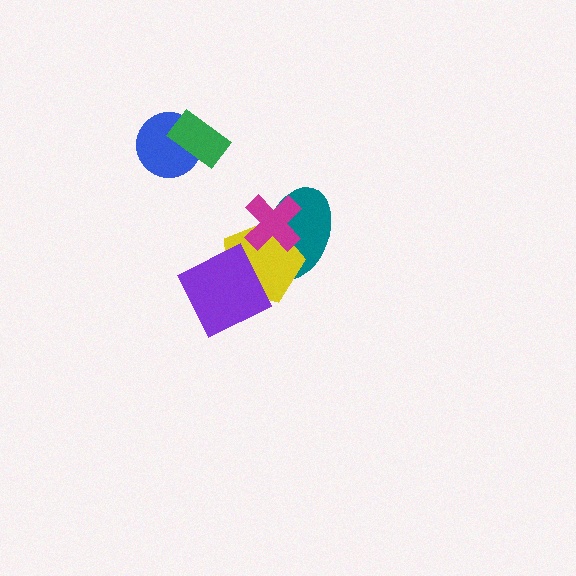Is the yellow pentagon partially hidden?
Yes, it is partially covered by another shape.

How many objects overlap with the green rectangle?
1 object overlaps with the green rectangle.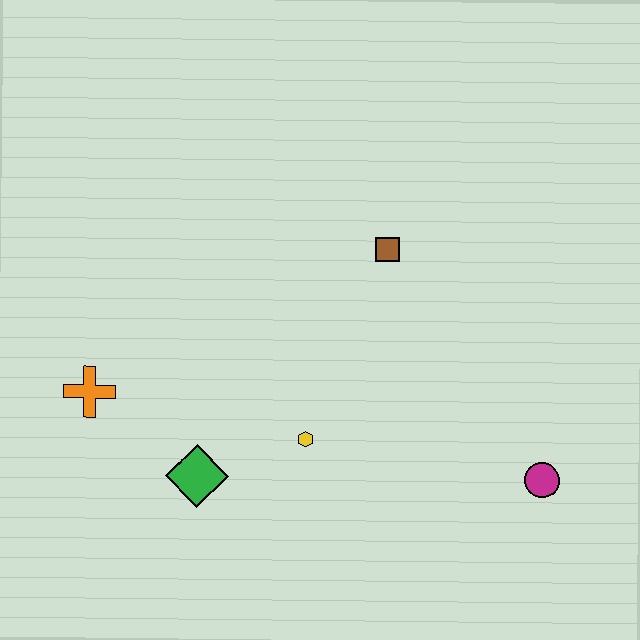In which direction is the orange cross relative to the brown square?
The orange cross is to the left of the brown square.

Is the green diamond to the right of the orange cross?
Yes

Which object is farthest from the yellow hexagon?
The magenta circle is farthest from the yellow hexagon.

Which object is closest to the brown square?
The yellow hexagon is closest to the brown square.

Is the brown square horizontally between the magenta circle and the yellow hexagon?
Yes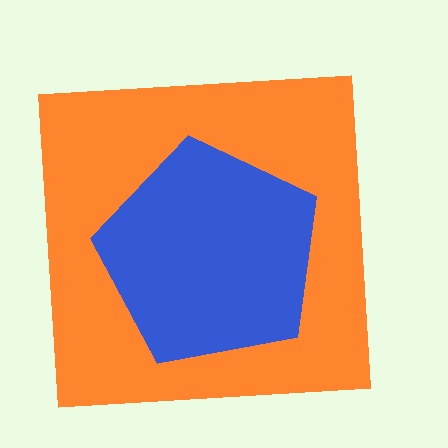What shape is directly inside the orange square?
The blue pentagon.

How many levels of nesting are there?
2.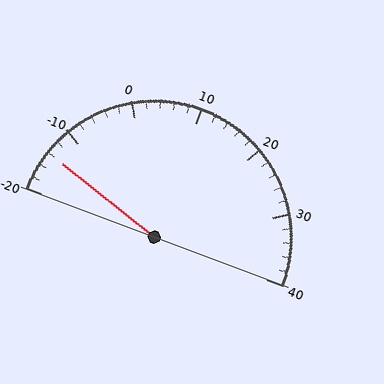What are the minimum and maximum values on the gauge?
The gauge ranges from -20 to 40.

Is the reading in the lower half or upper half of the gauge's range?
The reading is in the lower half of the range (-20 to 40).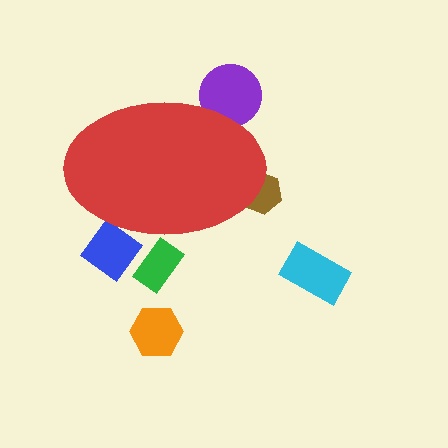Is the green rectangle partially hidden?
Yes, the green rectangle is partially hidden behind the red ellipse.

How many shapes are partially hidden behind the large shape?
4 shapes are partially hidden.